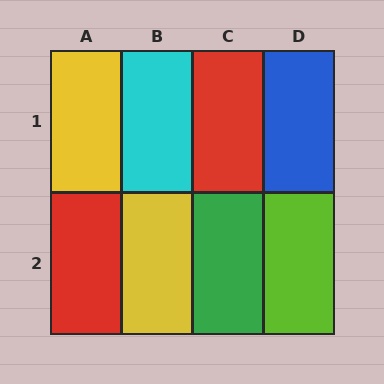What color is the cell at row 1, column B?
Cyan.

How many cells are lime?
1 cell is lime.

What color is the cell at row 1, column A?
Yellow.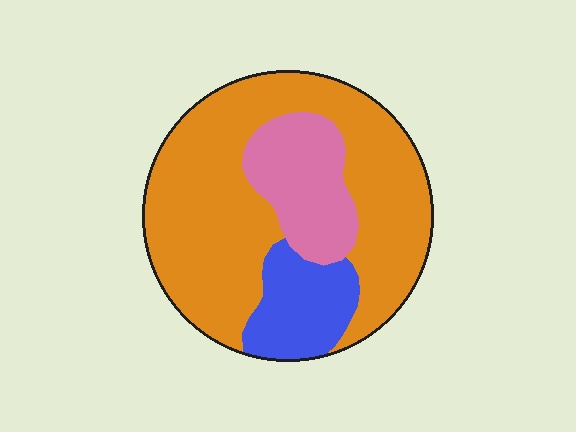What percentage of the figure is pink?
Pink covers 18% of the figure.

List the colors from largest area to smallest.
From largest to smallest: orange, pink, blue.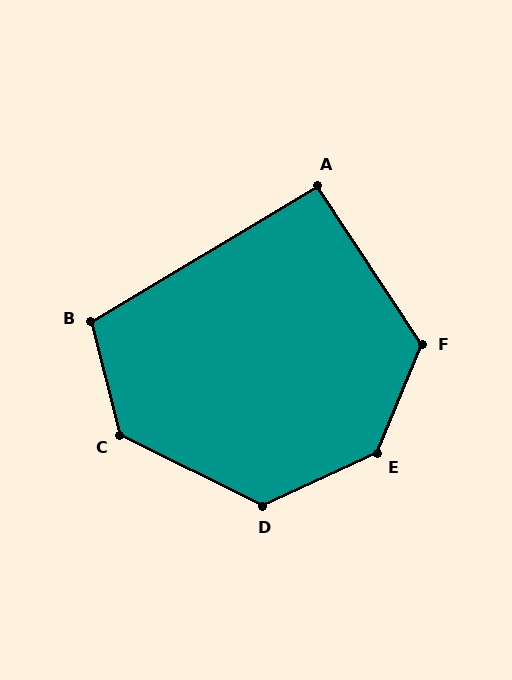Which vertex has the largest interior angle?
E, at approximately 137 degrees.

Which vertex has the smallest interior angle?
A, at approximately 93 degrees.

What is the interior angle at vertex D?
Approximately 129 degrees (obtuse).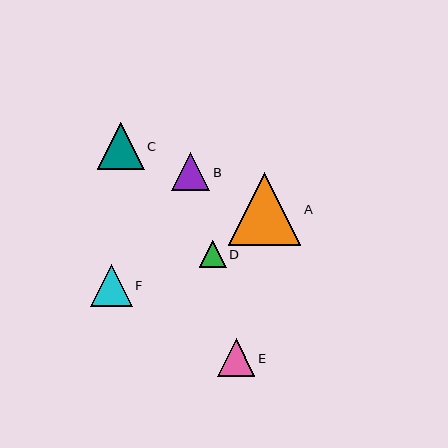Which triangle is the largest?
Triangle A is the largest with a size of approximately 72 pixels.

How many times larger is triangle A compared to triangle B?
Triangle A is approximately 1.9 times the size of triangle B.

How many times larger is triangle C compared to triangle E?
Triangle C is approximately 1.3 times the size of triangle E.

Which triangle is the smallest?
Triangle D is the smallest with a size of approximately 27 pixels.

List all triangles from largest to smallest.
From largest to smallest: A, C, F, B, E, D.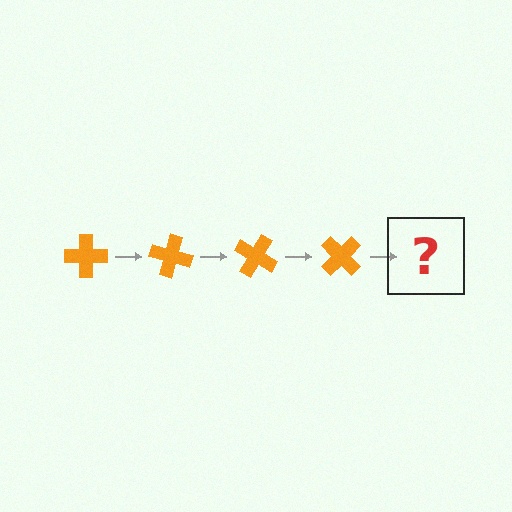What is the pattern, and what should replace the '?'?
The pattern is that the cross rotates 15 degrees each step. The '?' should be an orange cross rotated 60 degrees.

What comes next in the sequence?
The next element should be an orange cross rotated 60 degrees.